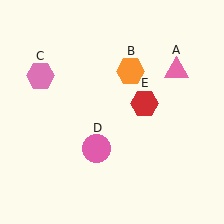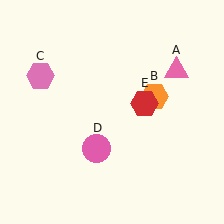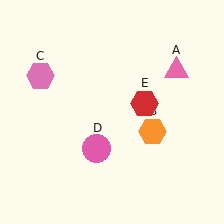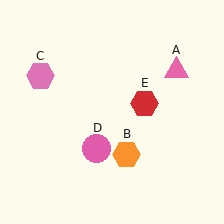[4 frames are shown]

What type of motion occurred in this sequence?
The orange hexagon (object B) rotated clockwise around the center of the scene.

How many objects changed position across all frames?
1 object changed position: orange hexagon (object B).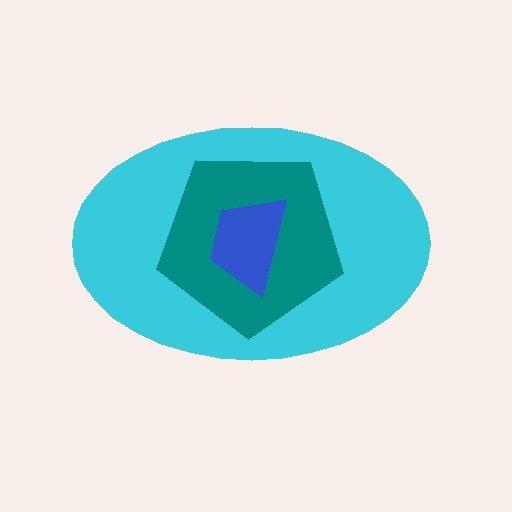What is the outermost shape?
The cyan ellipse.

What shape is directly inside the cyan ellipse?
The teal pentagon.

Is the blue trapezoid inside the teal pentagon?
Yes.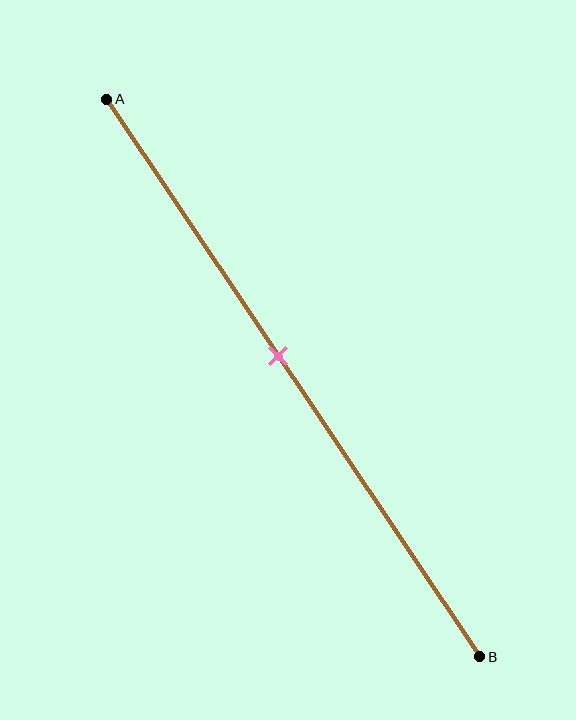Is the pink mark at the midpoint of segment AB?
No, the mark is at about 45% from A, not at the 50% midpoint.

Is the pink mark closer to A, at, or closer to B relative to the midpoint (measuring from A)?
The pink mark is closer to point A than the midpoint of segment AB.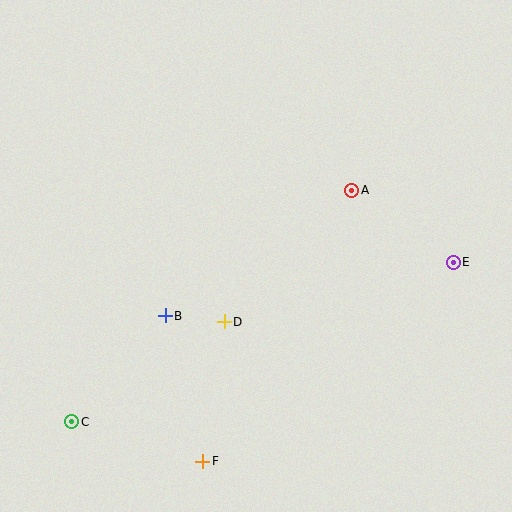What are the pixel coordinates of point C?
Point C is at (72, 422).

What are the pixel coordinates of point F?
Point F is at (203, 461).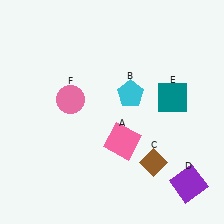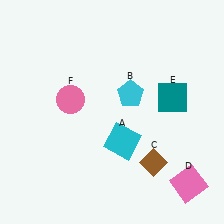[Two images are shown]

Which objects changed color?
A changed from pink to cyan. D changed from purple to pink.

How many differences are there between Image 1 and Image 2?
There are 2 differences between the two images.